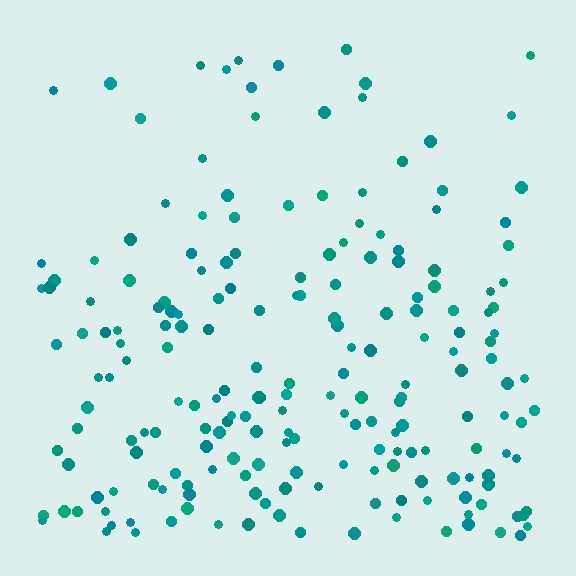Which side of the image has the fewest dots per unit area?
The top.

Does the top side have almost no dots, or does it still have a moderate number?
Still a moderate number, just noticeably fewer than the bottom.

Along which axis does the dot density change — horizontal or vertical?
Vertical.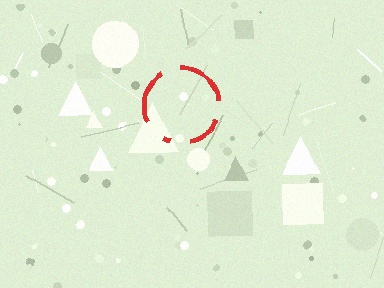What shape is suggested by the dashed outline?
The dashed outline suggests a circle.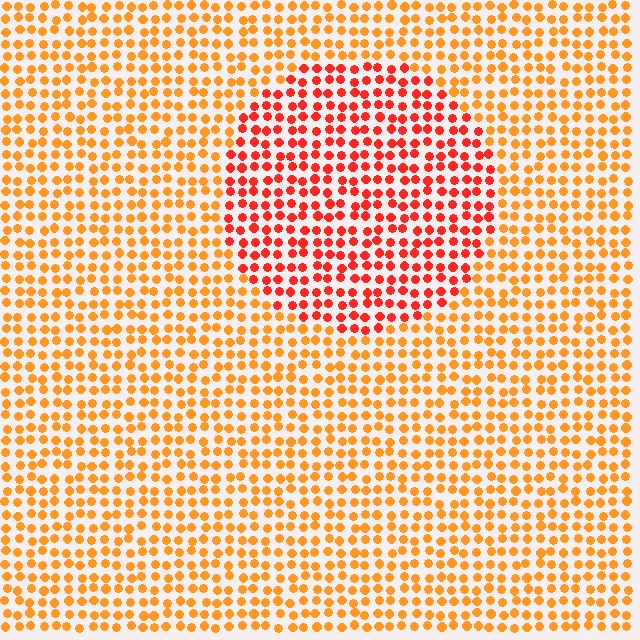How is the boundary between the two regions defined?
The boundary is defined purely by a slight shift in hue (about 31 degrees). Spacing, size, and orientation are identical on both sides.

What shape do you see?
I see a circle.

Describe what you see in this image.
The image is filled with small orange elements in a uniform arrangement. A circle-shaped region is visible where the elements are tinted to a slightly different hue, forming a subtle color boundary.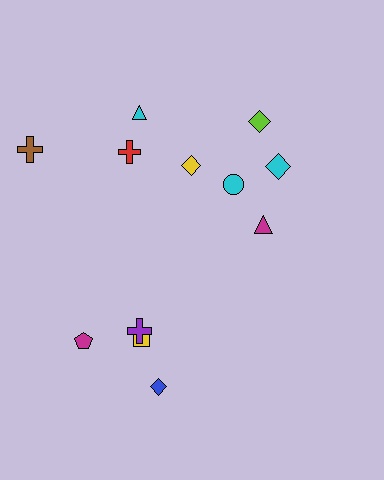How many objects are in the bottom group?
There are 4 objects.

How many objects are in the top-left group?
There are 3 objects.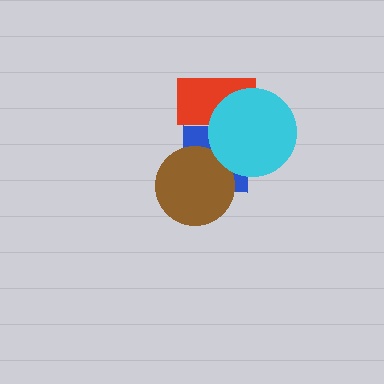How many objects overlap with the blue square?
3 objects overlap with the blue square.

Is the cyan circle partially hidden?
No, no other shape covers it.